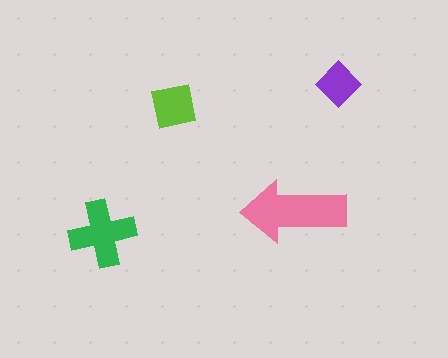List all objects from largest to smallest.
The pink arrow, the green cross, the lime square, the purple diamond.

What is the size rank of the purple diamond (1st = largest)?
4th.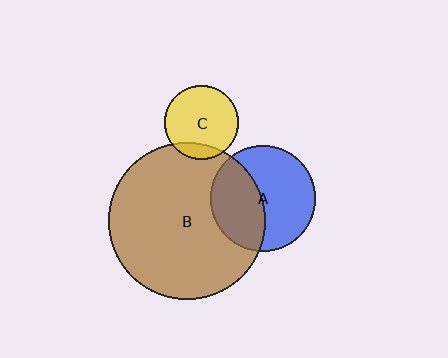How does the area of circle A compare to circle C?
Approximately 2.1 times.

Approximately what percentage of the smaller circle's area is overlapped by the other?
Approximately 15%.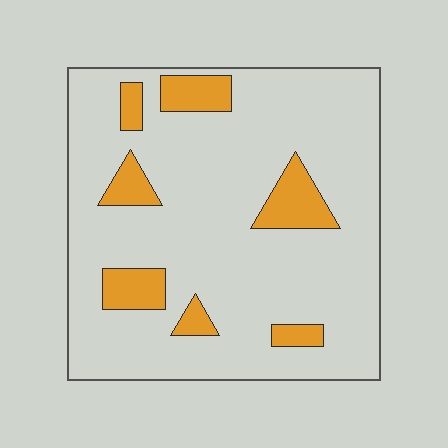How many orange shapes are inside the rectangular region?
7.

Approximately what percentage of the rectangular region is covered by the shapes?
Approximately 15%.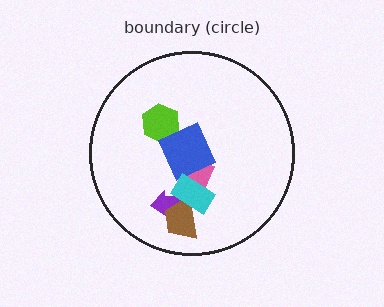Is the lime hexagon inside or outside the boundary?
Inside.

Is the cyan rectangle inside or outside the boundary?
Inside.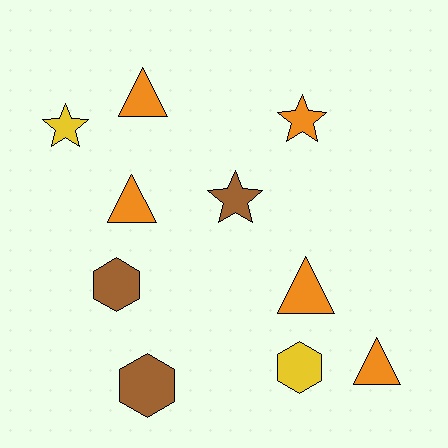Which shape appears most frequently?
Triangle, with 4 objects.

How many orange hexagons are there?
There are no orange hexagons.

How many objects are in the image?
There are 10 objects.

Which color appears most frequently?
Orange, with 5 objects.